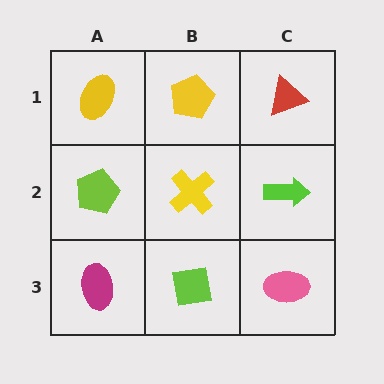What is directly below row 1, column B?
A yellow cross.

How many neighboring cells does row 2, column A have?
3.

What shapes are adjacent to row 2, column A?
A yellow ellipse (row 1, column A), a magenta ellipse (row 3, column A), a yellow cross (row 2, column B).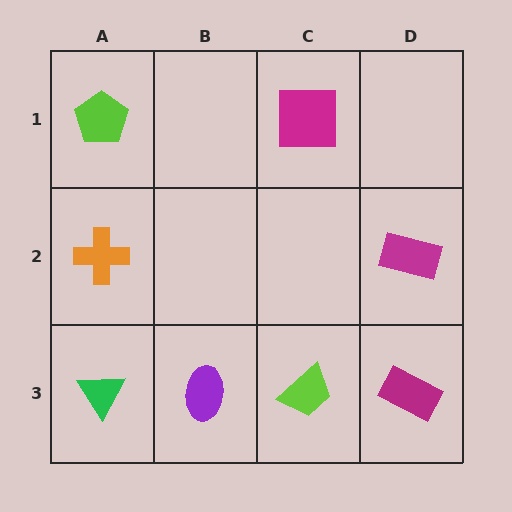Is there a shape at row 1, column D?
No, that cell is empty.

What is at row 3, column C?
A lime trapezoid.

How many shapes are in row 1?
2 shapes.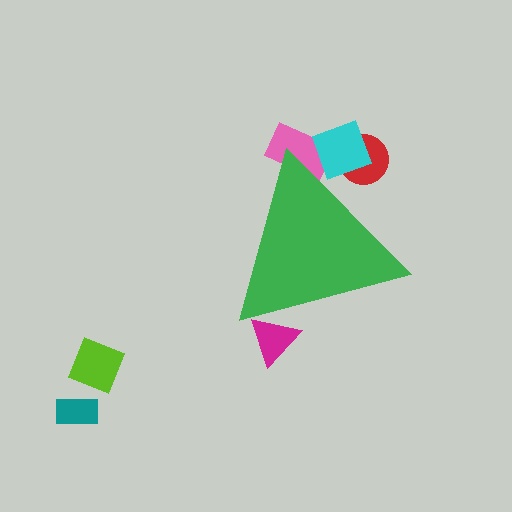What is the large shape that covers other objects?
A green triangle.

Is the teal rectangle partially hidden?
No, the teal rectangle is fully visible.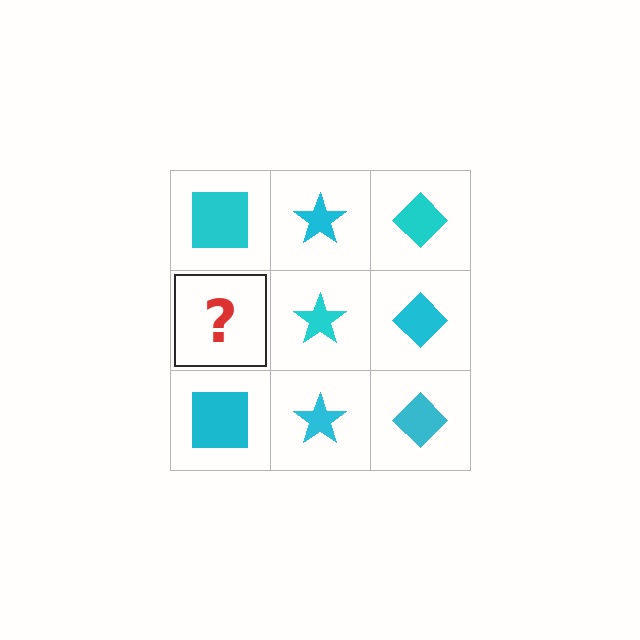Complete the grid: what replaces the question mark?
The question mark should be replaced with a cyan square.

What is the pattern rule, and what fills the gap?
The rule is that each column has a consistent shape. The gap should be filled with a cyan square.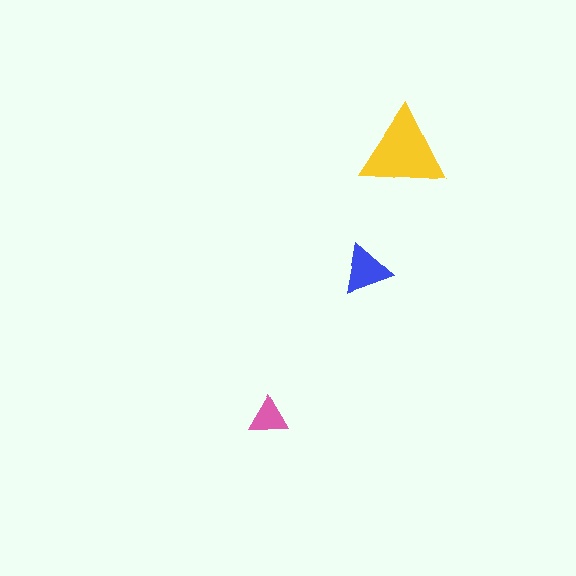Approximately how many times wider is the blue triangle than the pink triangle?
About 1.5 times wider.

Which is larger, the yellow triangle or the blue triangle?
The yellow one.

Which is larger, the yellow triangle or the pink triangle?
The yellow one.